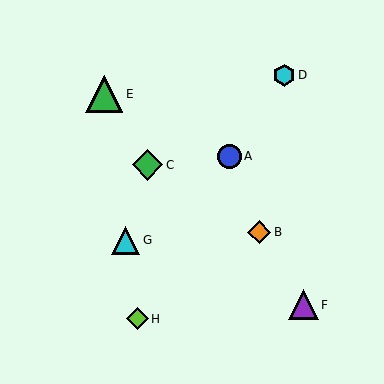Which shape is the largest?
The green triangle (labeled E) is the largest.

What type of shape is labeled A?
Shape A is a blue circle.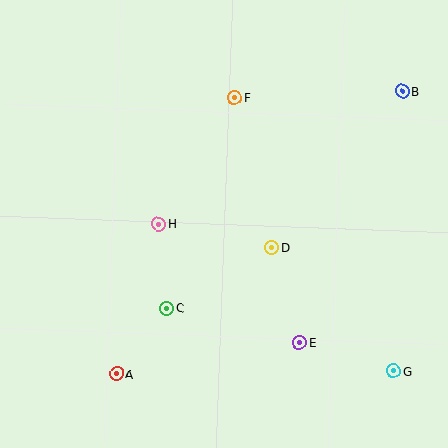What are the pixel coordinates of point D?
Point D is at (272, 247).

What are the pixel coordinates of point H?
Point H is at (159, 224).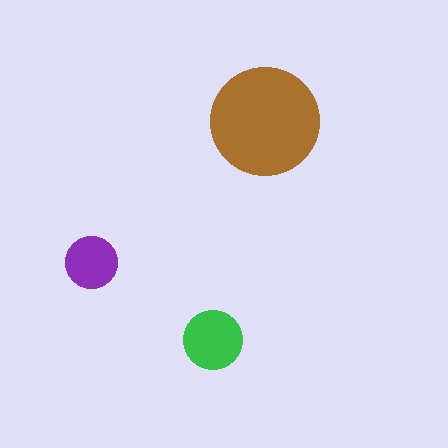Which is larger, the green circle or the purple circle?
The green one.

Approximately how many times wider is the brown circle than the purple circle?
About 2 times wider.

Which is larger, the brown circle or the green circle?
The brown one.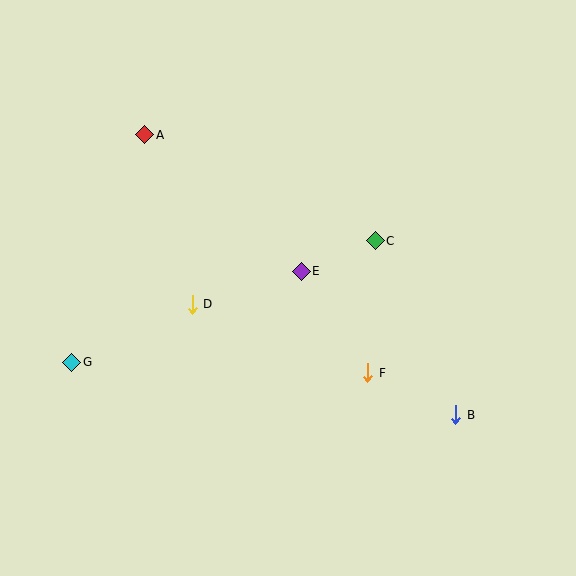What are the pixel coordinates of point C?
Point C is at (375, 241).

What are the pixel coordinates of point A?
Point A is at (145, 135).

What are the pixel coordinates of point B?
Point B is at (456, 415).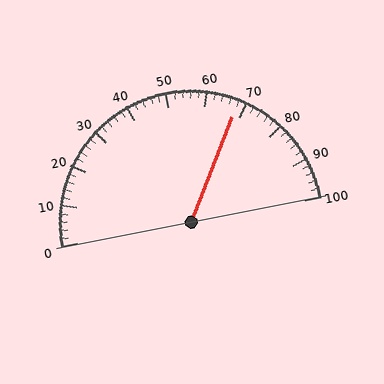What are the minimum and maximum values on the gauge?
The gauge ranges from 0 to 100.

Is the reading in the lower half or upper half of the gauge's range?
The reading is in the upper half of the range (0 to 100).